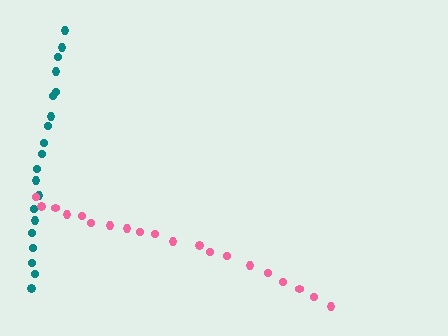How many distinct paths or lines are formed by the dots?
There are 2 distinct paths.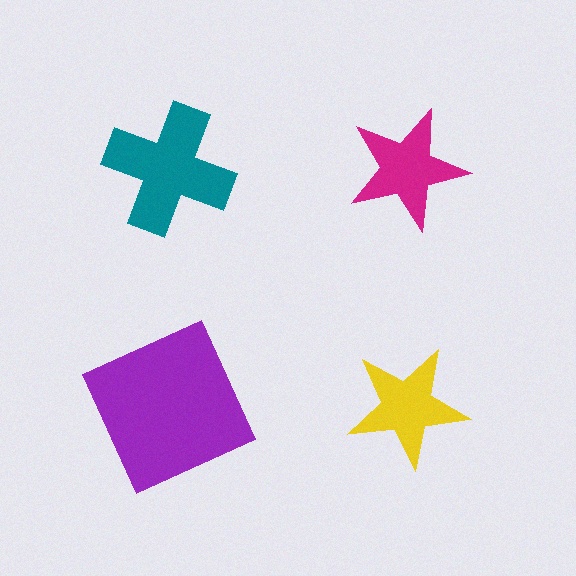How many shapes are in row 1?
2 shapes.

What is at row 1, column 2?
A magenta star.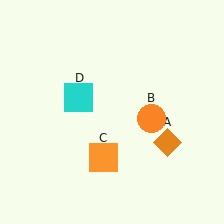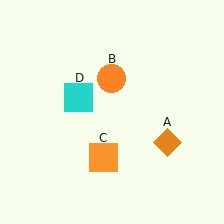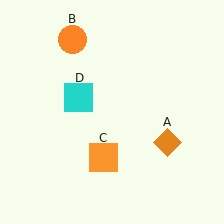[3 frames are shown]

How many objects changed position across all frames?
1 object changed position: orange circle (object B).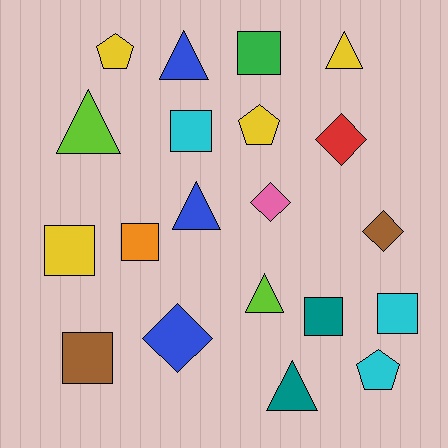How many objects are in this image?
There are 20 objects.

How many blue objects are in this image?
There are 3 blue objects.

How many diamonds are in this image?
There are 4 diamonds.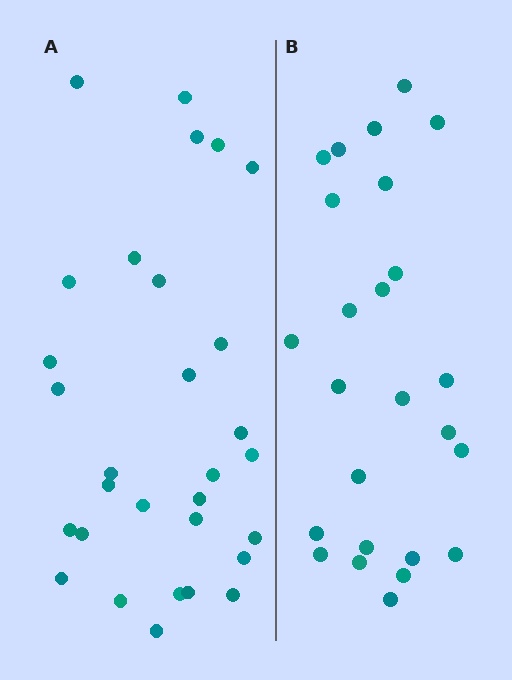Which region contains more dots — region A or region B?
Region A (the left region) has more dots.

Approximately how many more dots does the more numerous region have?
Region A has about 5 more dots than region B.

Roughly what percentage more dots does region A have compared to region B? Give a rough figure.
About 20% more.